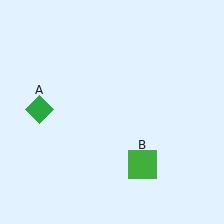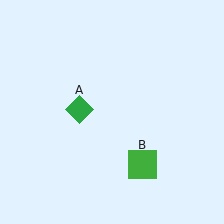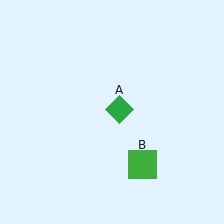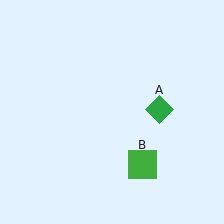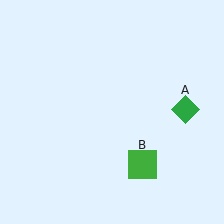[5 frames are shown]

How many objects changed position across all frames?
1 object changed position: green diamond (object A).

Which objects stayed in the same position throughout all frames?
Green square (object B) remained stationary.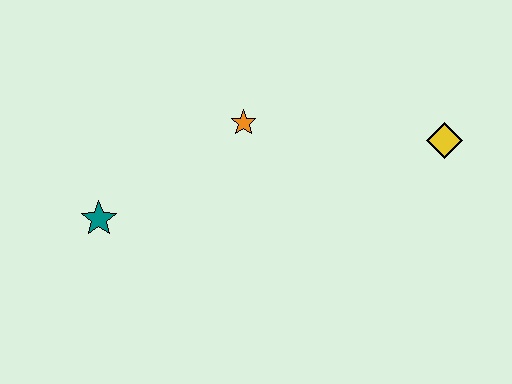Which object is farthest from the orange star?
The yellow diamond is farthest from the orange star.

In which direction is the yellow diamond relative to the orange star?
The yellow diamond is to the right of the orange star.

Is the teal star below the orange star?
Yes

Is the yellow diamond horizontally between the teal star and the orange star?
No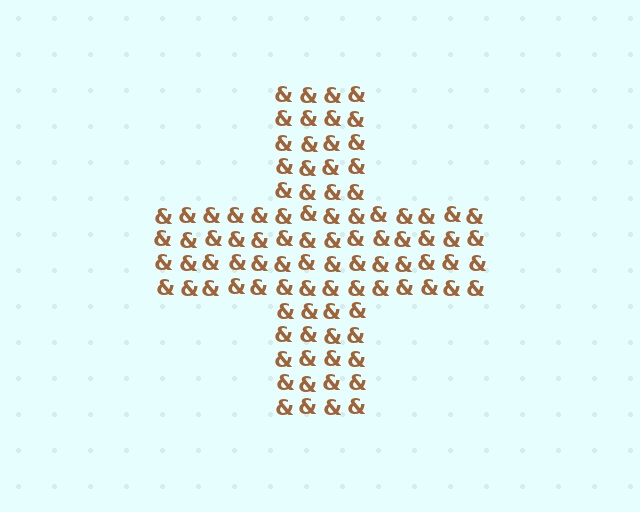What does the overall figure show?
The overall figure shows a cross.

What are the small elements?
The small elements are ampersands.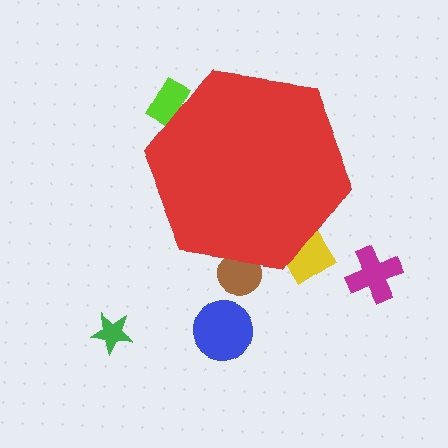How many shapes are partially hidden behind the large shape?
3 shapes are partially hidden.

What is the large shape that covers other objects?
A red hexagon.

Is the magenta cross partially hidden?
No, the magenta cross is fully visible.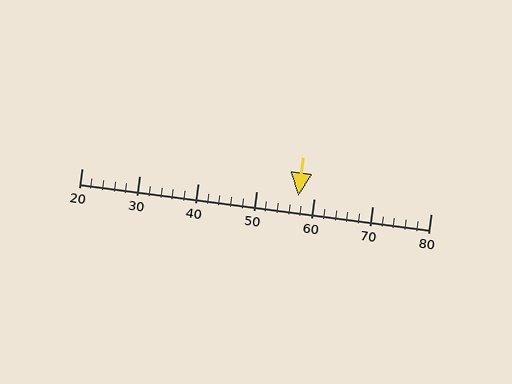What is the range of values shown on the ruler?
The ruler shows values from 20 to 80.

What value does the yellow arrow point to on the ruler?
The yellow arrow points to approximately 57.